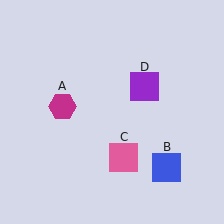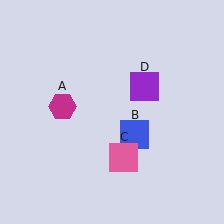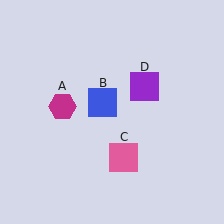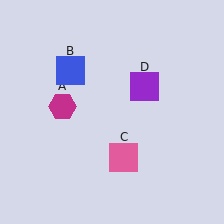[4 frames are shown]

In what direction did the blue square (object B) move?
The blue square (object B) moved up and to the left.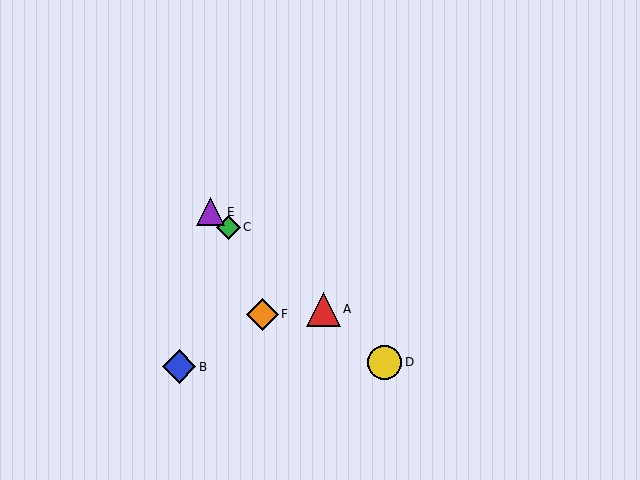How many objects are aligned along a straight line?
4 objects (A, C, D, E) are aligned along a straight line.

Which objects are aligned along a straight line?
Objects A, C, D, E are aligned along a straight line.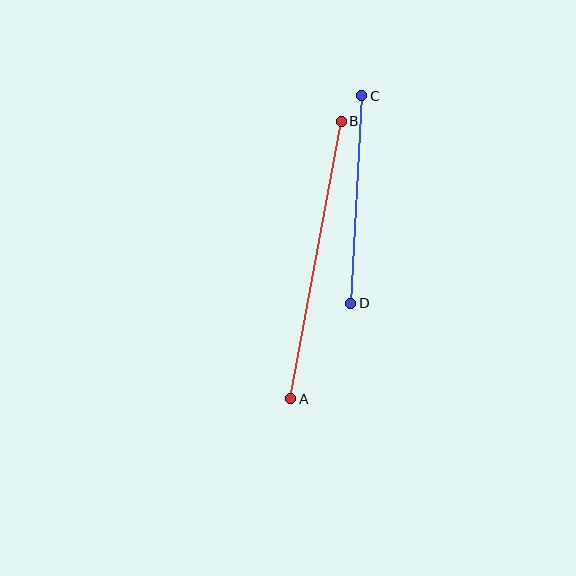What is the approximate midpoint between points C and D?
The midpoint is at approximately (356, 199) pixels.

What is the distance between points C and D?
The distance is approximately 208 pixels.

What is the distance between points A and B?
The distance is approximately 282 pixels.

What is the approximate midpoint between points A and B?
The midpoint is at approximately (316, 260) pixels.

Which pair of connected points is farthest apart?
Points A and B are farthest apart.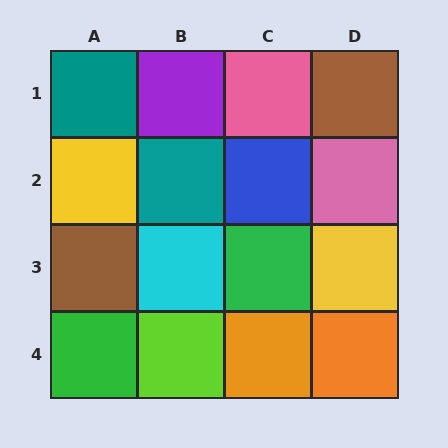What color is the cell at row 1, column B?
Purple.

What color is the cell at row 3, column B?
Cyan.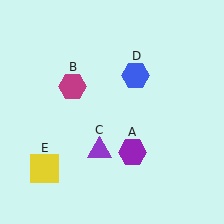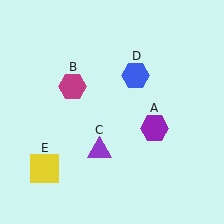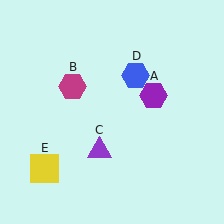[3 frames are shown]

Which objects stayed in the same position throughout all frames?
Magenta hexagon (object B) and purple triangle (object C) and blue hexagon (object D) and yellow square (object E) remained stationary.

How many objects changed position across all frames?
1 object changed position: purple hexagon (object A).